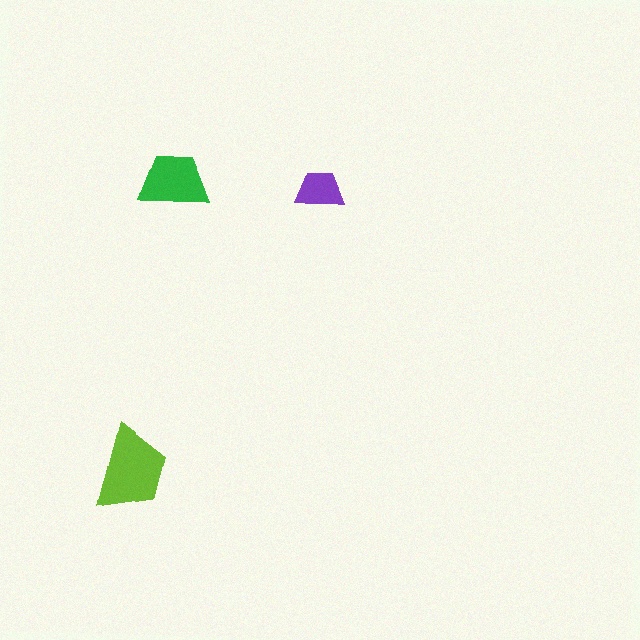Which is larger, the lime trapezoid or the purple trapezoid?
The lime one.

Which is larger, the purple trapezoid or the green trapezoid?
The green one.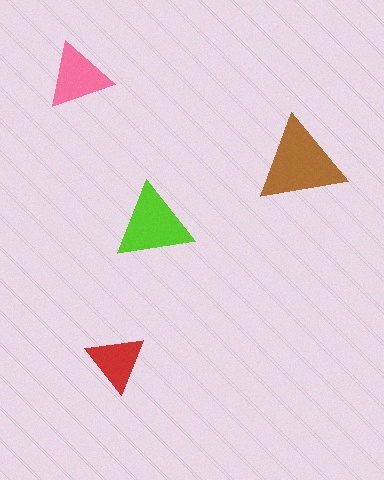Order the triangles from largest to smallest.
the brown one, the lime one, the pink one, the red one.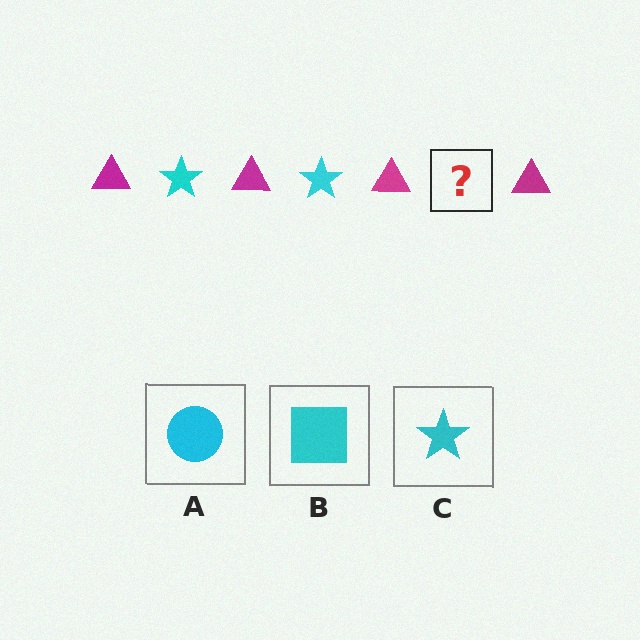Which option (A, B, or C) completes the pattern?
C.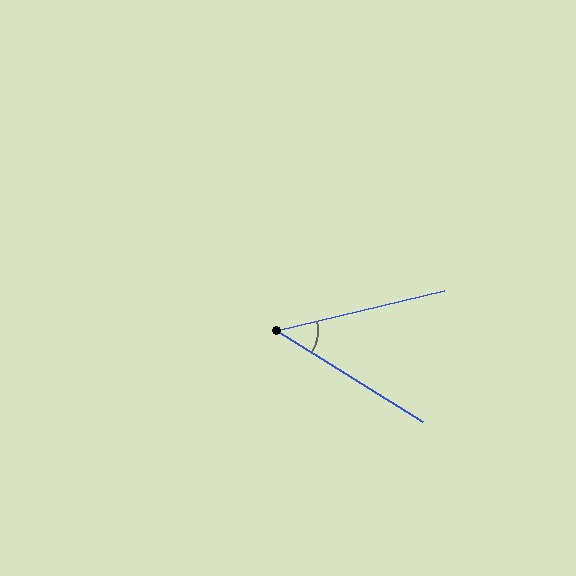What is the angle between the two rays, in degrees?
Approximately 45 degrees.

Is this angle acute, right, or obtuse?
It is acute.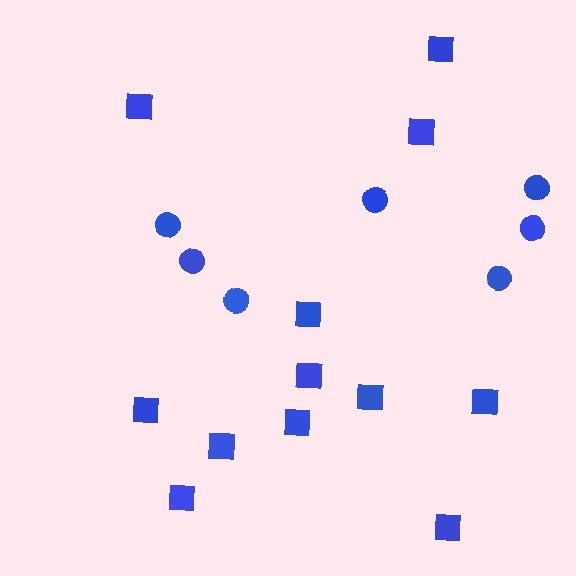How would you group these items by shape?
There are 2 groups: one group of circles (7) and one group of squares (12).